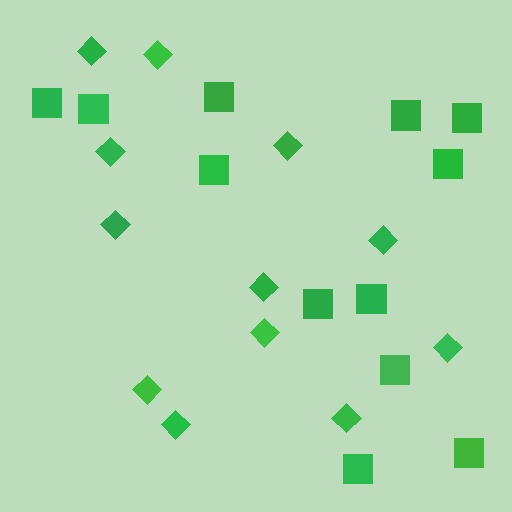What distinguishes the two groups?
There are 2 groups: one group of diamonds (12) and one group of squares (12).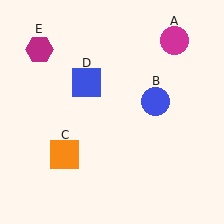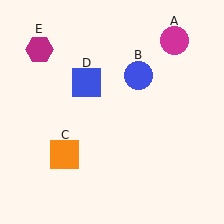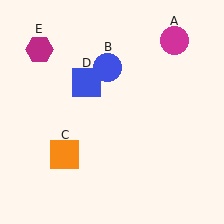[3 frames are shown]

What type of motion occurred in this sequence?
The blue circle (object B) rotated counterclockwise around the center of the scene.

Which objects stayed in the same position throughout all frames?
Magenta circle (object A) and orange square (object C) and blue square (object D) and magenta hexagon (object E) remained stationary.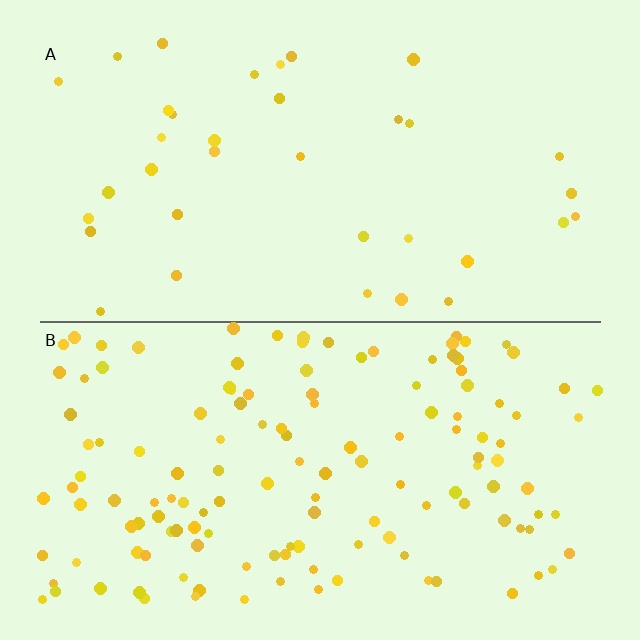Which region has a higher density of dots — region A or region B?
B (the bottom).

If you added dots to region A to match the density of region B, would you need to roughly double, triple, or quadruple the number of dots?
Approximately quadruple.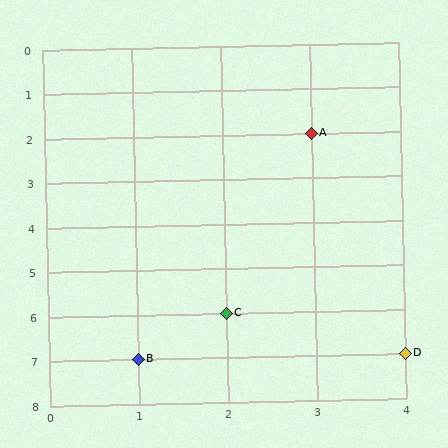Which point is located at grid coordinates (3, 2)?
Point A is at (3, 2).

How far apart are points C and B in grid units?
Points C and B are 1 column and 1 row apart (about 1.4 grid units diagonally).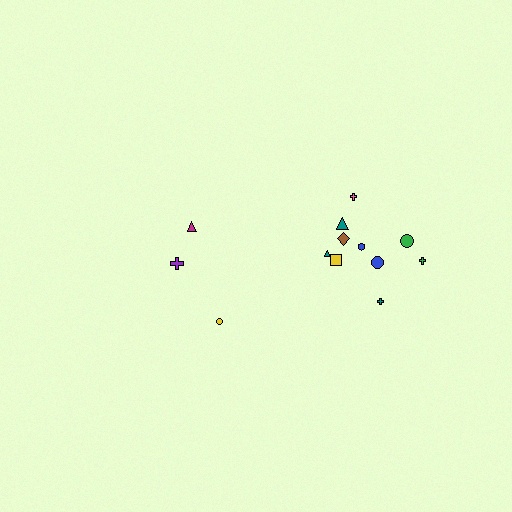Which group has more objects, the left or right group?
The right group.